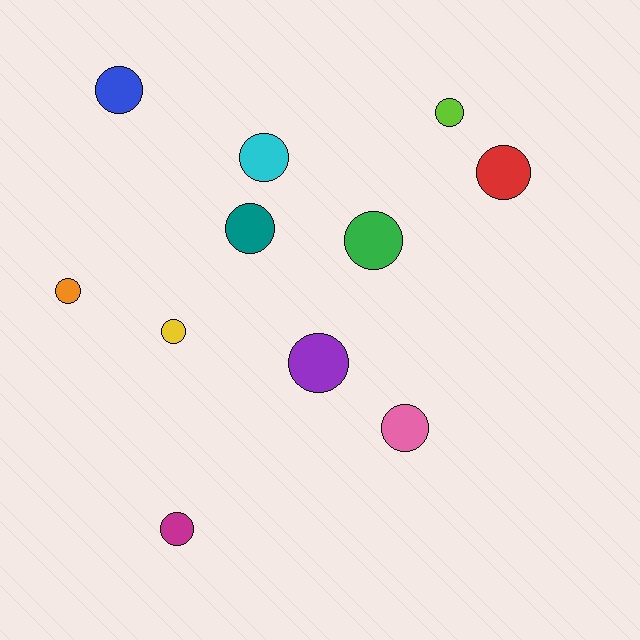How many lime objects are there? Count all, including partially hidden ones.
There is 1 lime object.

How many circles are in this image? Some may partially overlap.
There are 11 circles.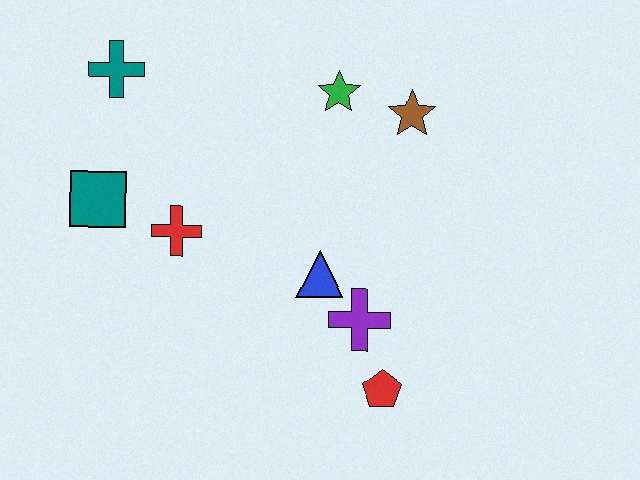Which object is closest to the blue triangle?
The purple cross is closest to the blue triangle.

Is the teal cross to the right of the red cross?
No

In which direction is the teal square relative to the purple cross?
The teal square is to the left of the purple cross.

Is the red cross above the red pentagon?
Yes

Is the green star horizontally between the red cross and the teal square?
No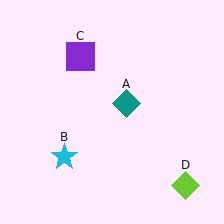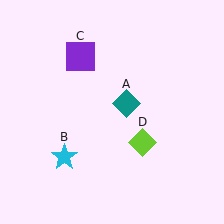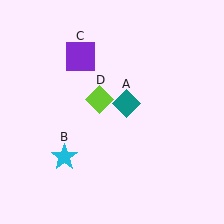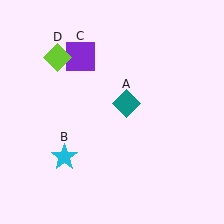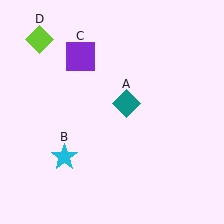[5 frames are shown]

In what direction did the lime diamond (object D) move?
The lime diamond (object D) moved up and to the left.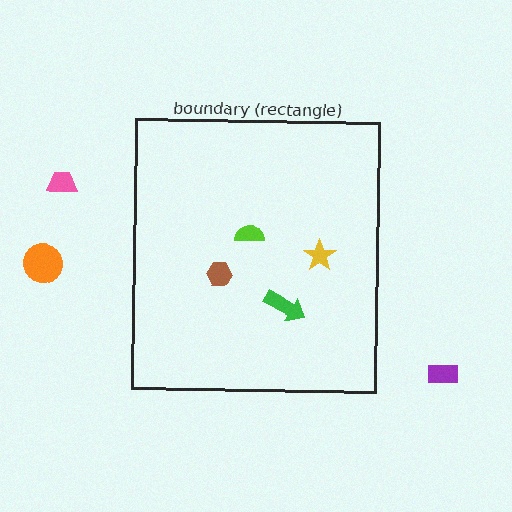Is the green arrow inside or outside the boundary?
Inside.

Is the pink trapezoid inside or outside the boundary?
Outside.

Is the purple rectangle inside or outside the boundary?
Outside.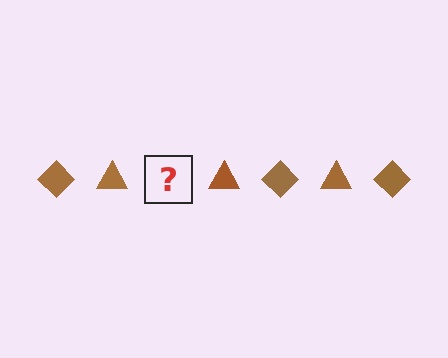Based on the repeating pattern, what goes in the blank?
The blank should be a brown diamond.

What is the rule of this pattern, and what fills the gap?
The rule is that the pattern cycles through diamond, triangle shapes in brown. The gap should be filled with a brown diamond.